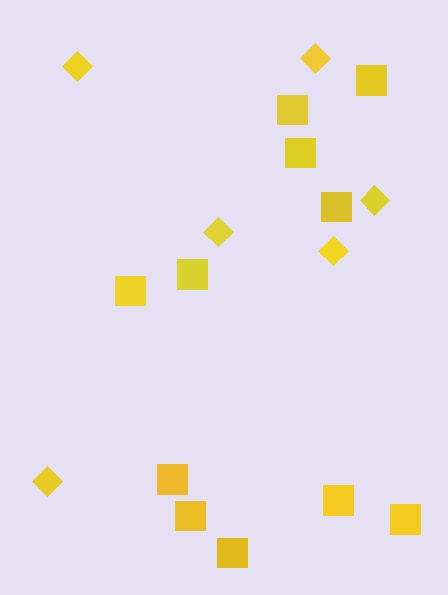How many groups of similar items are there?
There are 2 groups: one group of squares (11) and one group of diamonds (6).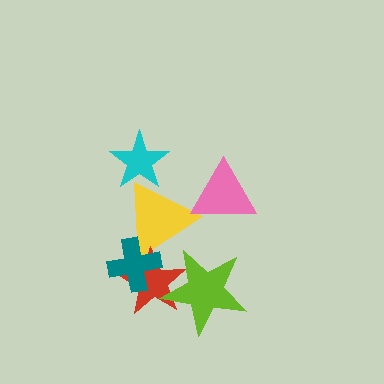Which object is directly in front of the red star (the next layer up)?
The teal cross is directly in front of the red star.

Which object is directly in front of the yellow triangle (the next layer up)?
The red star is directly in front of the yellow triangle.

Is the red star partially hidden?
Yes, it is partially covered by another shape.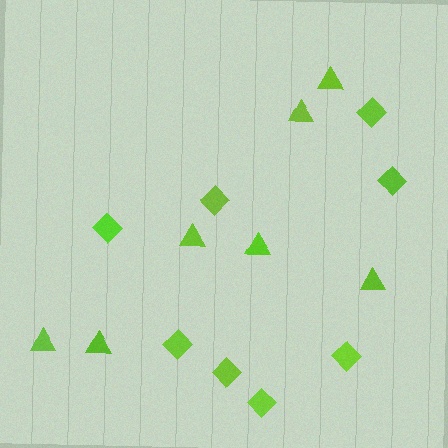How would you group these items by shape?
There are 2 groups: one group of triangles (7) and one group of diamonds (8).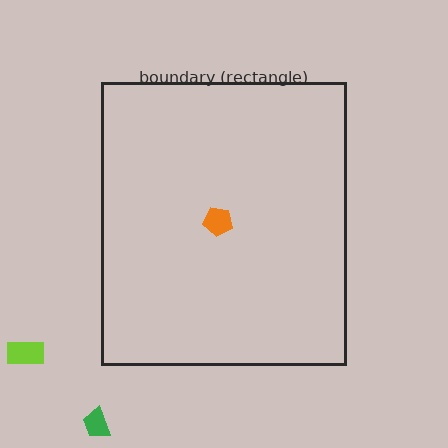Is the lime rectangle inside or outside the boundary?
Outside.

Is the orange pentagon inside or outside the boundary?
Inside.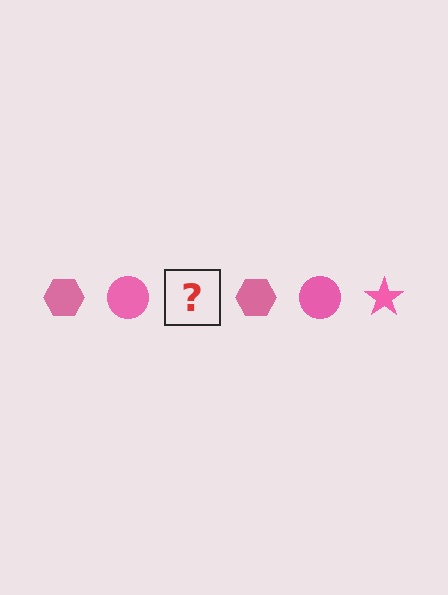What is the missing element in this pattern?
The missing element is a pink star.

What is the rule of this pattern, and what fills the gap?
The rule is that the pattern cycles through hexagon, circle, star shapes in pink. The gap should be filled with a pink star.